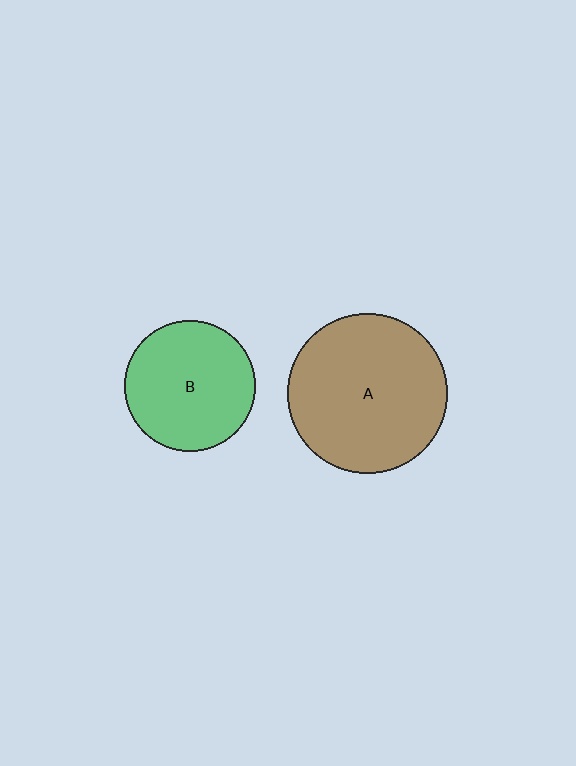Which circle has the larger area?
Circle A (brown).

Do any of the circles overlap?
No, none of the circles overlap.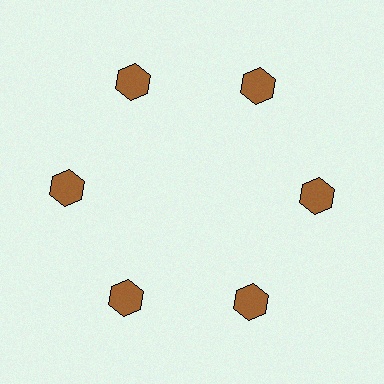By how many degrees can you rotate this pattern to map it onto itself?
The pattern maps onto itself every 60 degrees of rotation.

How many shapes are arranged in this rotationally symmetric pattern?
There are 6 shapes, arranged in 6 groups of 1.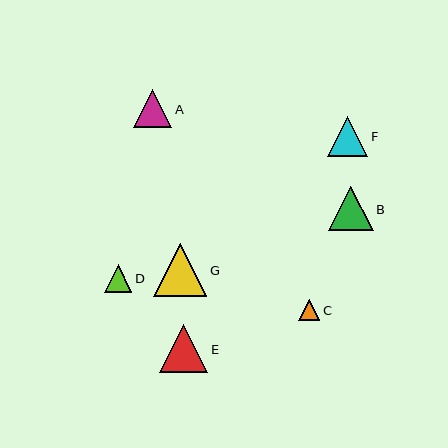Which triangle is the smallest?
Triangle C is the smallest with a size of approximately 21 pixels.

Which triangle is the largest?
Triangle G is the largest with a size of approximately 53 pixels.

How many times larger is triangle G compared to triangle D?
Triangle G is approximately 1.9 times the size of triangle D.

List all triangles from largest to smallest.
From largest to smallest: G, E, B, F, A, D, C.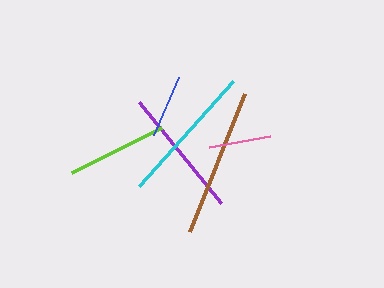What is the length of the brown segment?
The brown segment is approximately 149 pixels long.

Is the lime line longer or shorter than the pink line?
The lime line is longer than the pink line.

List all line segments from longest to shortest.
From longest to shortest: brown, cyan, purple, lime, blue, pink.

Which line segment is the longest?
The brown line is the longest at approximately 149 pixels.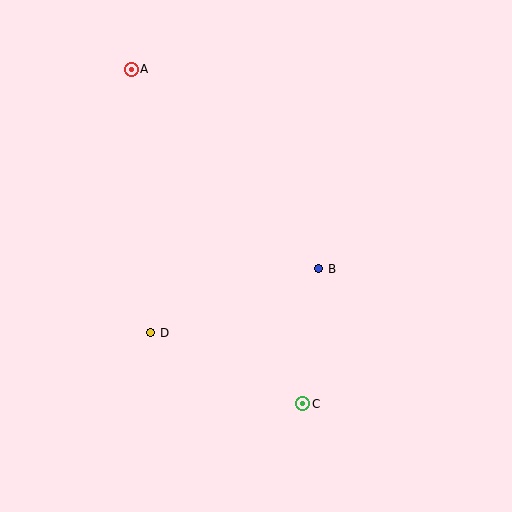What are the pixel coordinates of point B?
Point B is at (319, 269).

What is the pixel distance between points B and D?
The distance between B and D is 180 pixels.